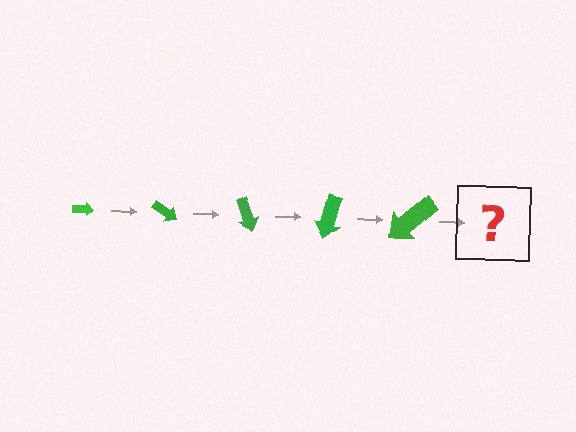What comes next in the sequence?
The next element should be an arrow, larger than the previous one and rotated 175 degrees from the start.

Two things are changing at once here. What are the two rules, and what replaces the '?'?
The two rules are that the arrow grows larger each step and it rotates 35 degrees each step. The '?' should be an arrow, larger than the previous one and rotated 175 degrees from the start.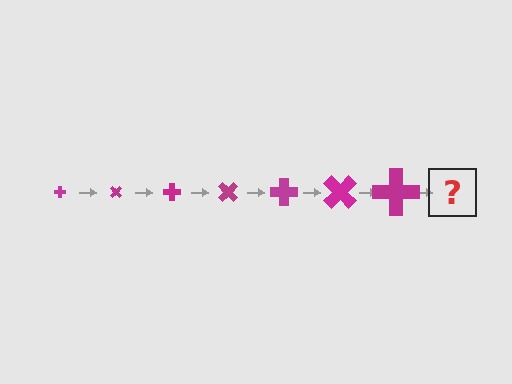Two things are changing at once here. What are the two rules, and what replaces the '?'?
The two rules are that the cross grows larger each step and it rotates 45 degrees each step. The '?' should be a cross, larger than the previous one and rotated 315 degrees from the start.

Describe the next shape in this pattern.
It should be a cross, larger than the previous one and rotated 315 degrees from the start.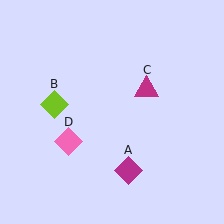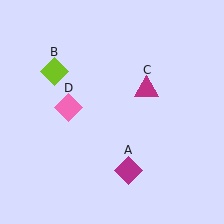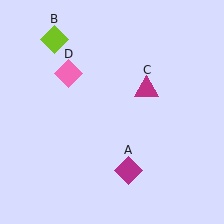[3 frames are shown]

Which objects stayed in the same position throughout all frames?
Magenta diamond (object A) and magenta triangle (object C) remained stationary.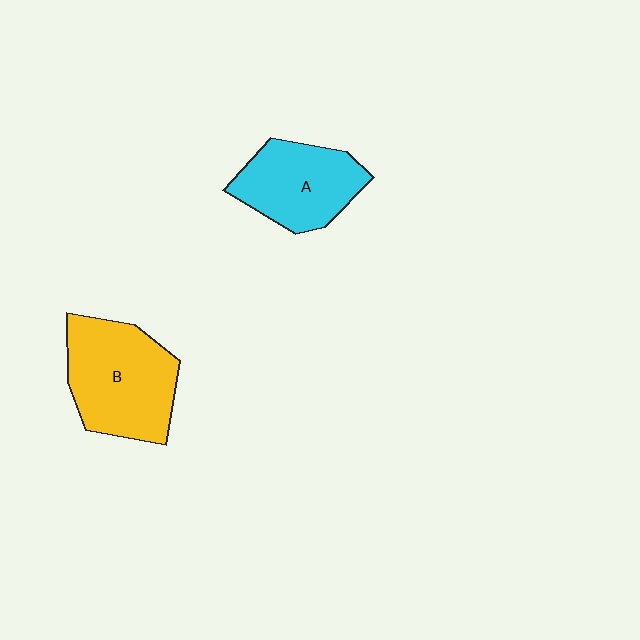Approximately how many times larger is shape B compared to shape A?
Approximately 1.3 times.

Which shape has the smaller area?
Shape A (cyan).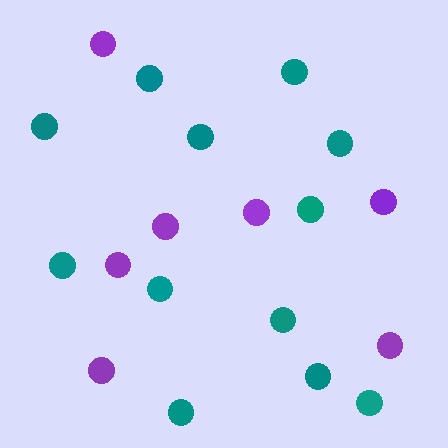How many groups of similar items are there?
There are 2 groups: one group of purple circles (7) and one group of teal circles (12).